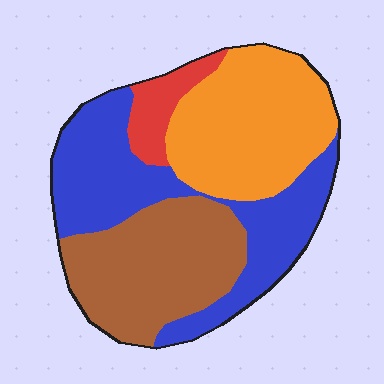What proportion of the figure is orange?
Orange covers around 30% of the figure.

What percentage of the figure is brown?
Brown covers 29% of the figure.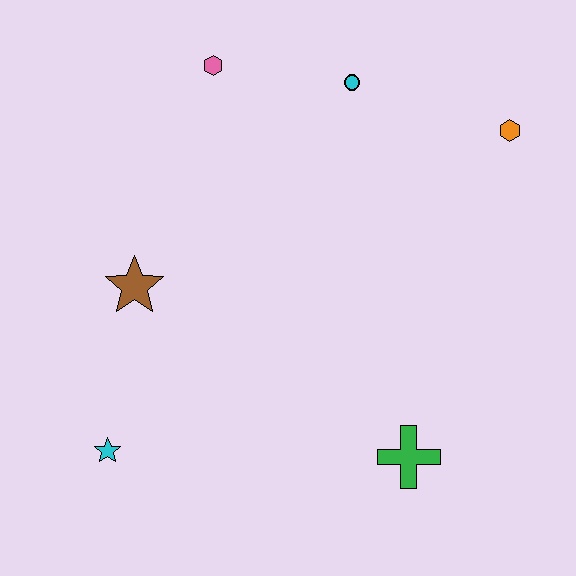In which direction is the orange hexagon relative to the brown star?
The orange hexagon is to the right of the brown star.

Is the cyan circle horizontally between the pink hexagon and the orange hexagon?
Yes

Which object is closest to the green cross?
The cyan star is closest to the green cross.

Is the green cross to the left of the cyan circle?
No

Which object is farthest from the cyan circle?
The cyan star is farthest from the cyan circle.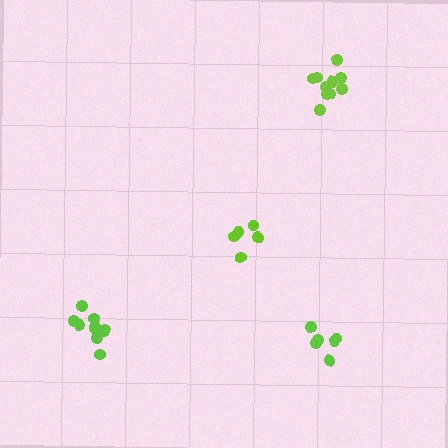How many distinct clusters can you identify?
There are 4 distinct clusters.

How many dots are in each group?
Group 1: 5 dots, Group 2: 10 dots, Group 3: 10 dots, Group 4: 6 dots (31 total).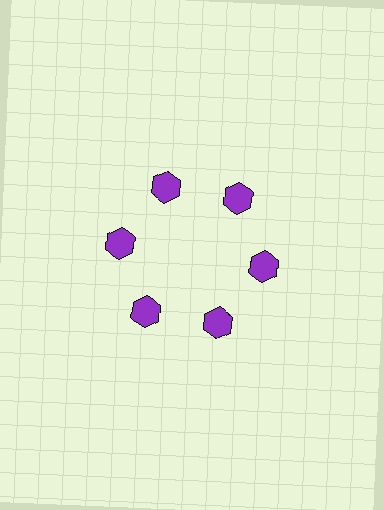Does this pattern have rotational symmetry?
Yes, this pattern has 6-fold rotational symmetry. It looks the same after rotating 60 degrees around the center.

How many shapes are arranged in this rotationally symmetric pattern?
There are 6 shapes, arranged in 6 groups of 1.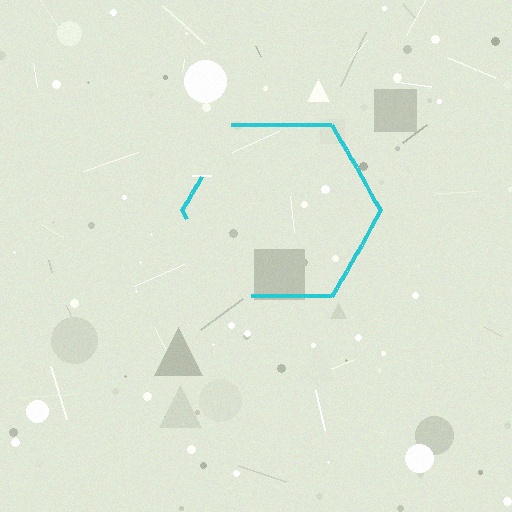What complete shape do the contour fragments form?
The contour fragments form a hexagon.